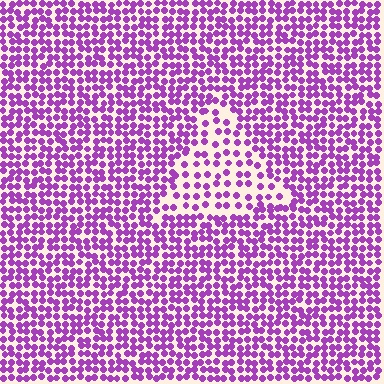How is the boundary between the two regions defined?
The boundary is defined by a change in element density (approximately 1.9x ratio). All elements are the same color, size, and shape.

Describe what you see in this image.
The image contains small purple elements arranged at two different densities. A triangle-shaped region is visible where the elements are less densely packed than the surrounding area.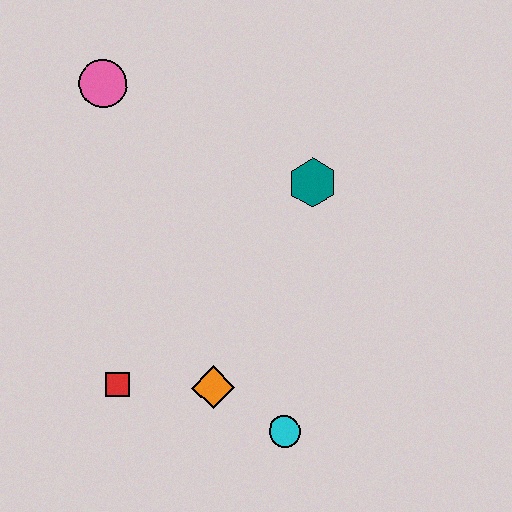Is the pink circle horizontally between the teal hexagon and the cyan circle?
No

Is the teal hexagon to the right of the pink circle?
Yes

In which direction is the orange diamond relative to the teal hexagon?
The orange diamond is below the teal hexagon.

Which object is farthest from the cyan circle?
The pink circle is farthest from the cyan circle.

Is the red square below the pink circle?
Yes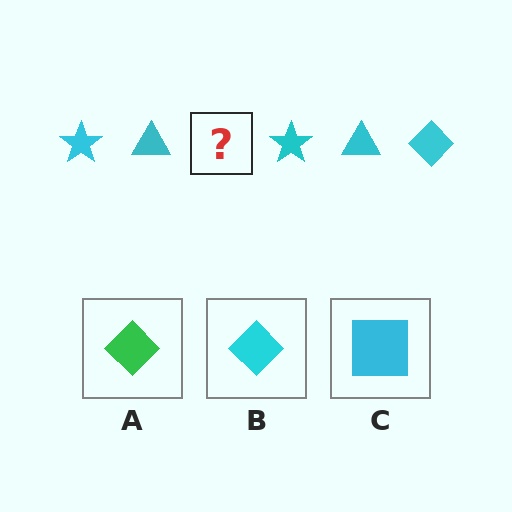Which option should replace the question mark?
Option B.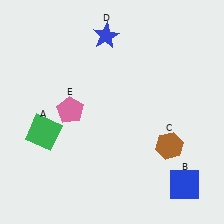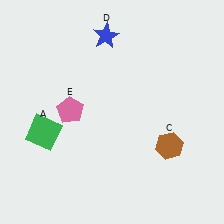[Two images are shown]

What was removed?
The blue square (B) was removed in Image 2.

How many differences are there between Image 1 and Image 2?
There is 1 difference between the two images.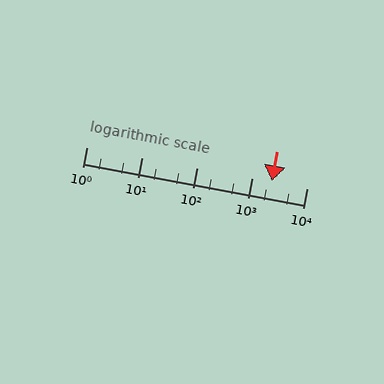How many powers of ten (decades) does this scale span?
The scale spans 4 decades, from 1 to 10000.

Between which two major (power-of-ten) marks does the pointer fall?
The pointer is between 1000 and 10000.